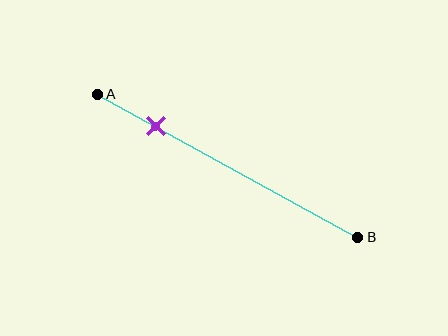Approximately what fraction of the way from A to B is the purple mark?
The purple mark is approximately 20% of the way from A to B.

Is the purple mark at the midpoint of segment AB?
No, the mark is at about 20% from A, not at the 50% midpoint.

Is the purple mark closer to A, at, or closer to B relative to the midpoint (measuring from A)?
The purple mark is closer to point A than the midpoint of segment AB.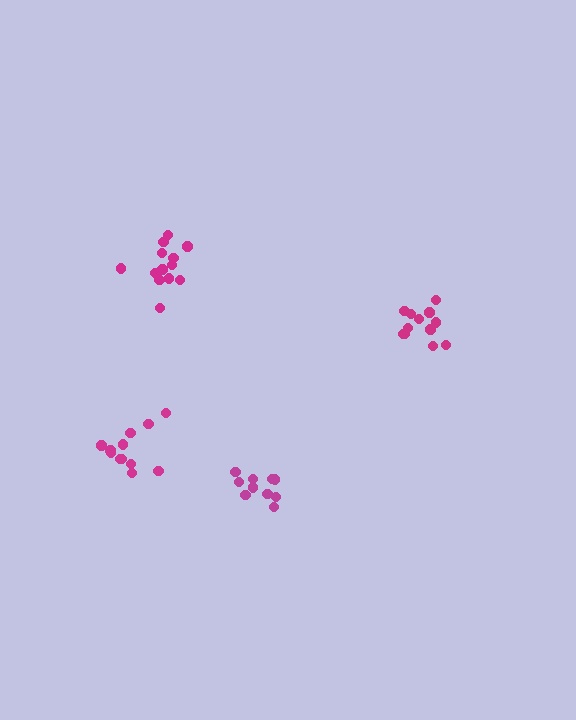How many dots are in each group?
Group 1: 10 dots, Group 2: 12 dots, Group 3: 13 dots, Group 4: 12 dots (47 total).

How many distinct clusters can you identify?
There are 4 distinct clusters.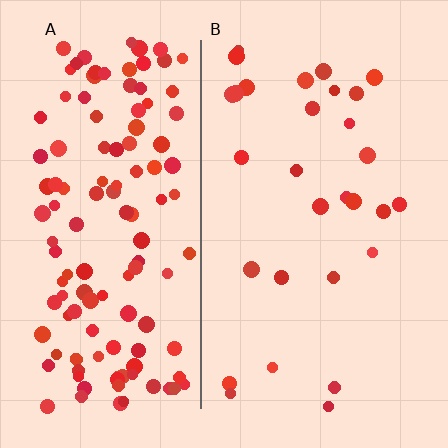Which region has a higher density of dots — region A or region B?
A (the left).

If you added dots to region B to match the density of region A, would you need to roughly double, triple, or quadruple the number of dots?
Approximately quadruple.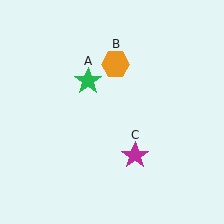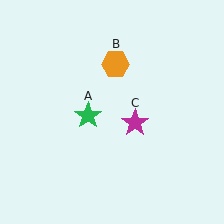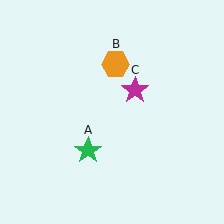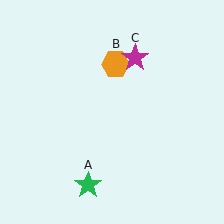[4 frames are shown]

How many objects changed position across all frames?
2 objects changed position: green star (object A), magenta star (object C).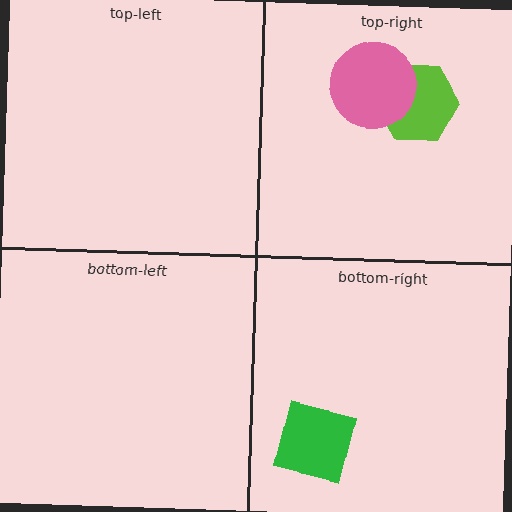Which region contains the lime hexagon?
The top-right region.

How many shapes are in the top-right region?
2.